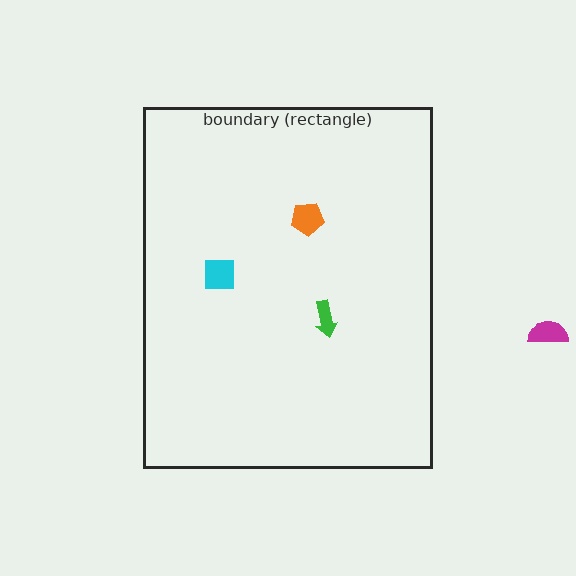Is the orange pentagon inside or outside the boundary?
Inside.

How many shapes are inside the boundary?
3 inside, 1 outside.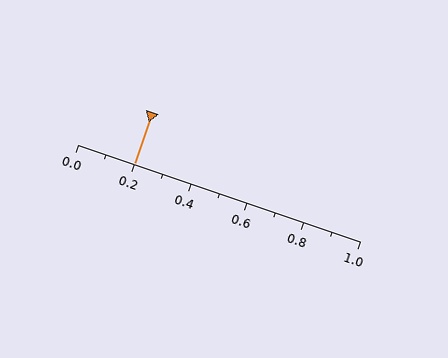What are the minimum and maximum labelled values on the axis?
The axis runs from 0.0 to 1.0.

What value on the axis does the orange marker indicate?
The marker indicates approximately 0.2.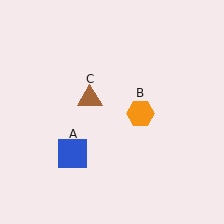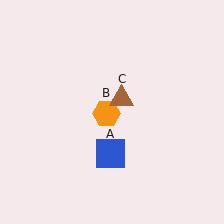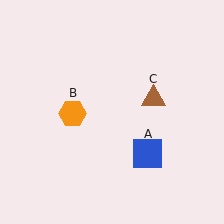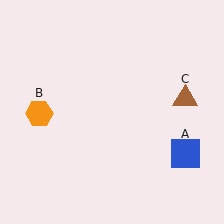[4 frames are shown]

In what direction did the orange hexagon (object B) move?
The orange hexagon (object B) moved left.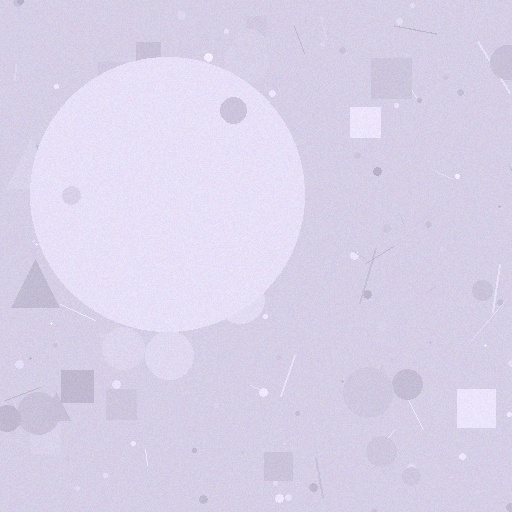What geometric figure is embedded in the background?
A circle is embedded in the background.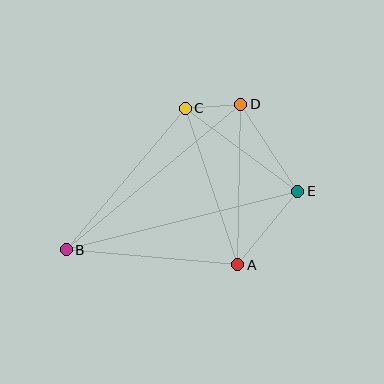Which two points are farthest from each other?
Points B and E are farthest from each other.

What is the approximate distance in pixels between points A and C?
The distance between A and C is approximately 165 pixels.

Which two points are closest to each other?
Points C and D are closest to each other.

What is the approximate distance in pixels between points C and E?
The distance between C and E is approximately 140 pixels.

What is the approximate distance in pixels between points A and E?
The distance between A and E is approximately 95 pixels.